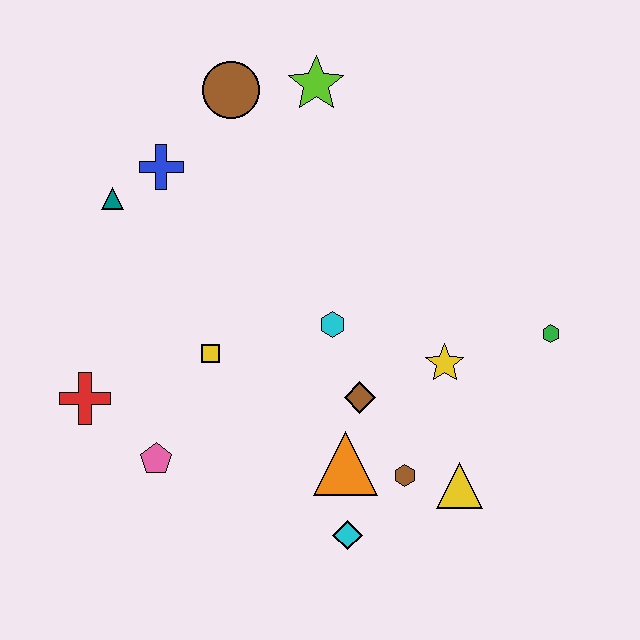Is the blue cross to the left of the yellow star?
Yes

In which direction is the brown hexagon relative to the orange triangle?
The brown hexagon is to the right of the orange triangle.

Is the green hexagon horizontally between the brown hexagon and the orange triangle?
No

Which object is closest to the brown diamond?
The orange triangle is closest to the brown diamond.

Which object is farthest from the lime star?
The cyan diamond is farthest from the lime star.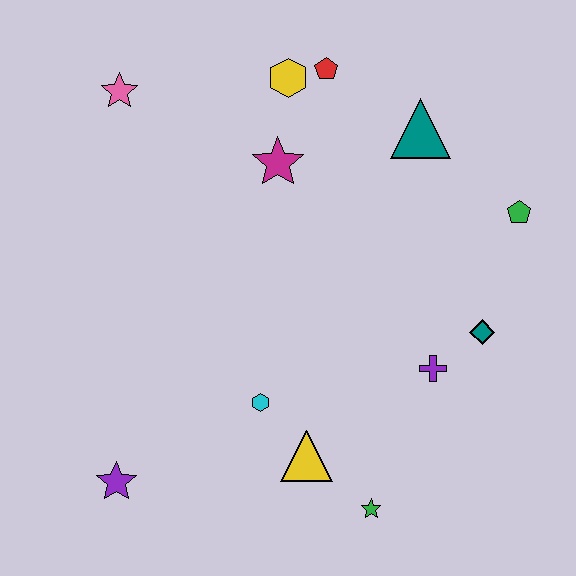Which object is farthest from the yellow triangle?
The pink star is farthest from the yellow triangle.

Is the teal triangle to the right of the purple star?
Yes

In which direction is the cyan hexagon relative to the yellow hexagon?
The cyan hexagon is below the yellow hexagon.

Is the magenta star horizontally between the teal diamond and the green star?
No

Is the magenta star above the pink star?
No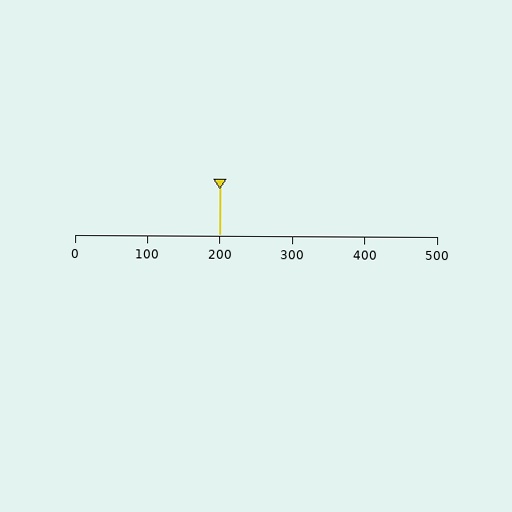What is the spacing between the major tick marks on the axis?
The major ticks are spaced 100 apart.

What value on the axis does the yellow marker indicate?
The marker indicates approximately 200.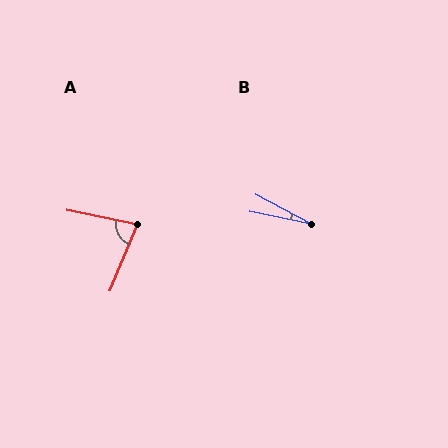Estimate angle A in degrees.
Approximately 78 degrees.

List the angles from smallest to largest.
B (16°), A (78°).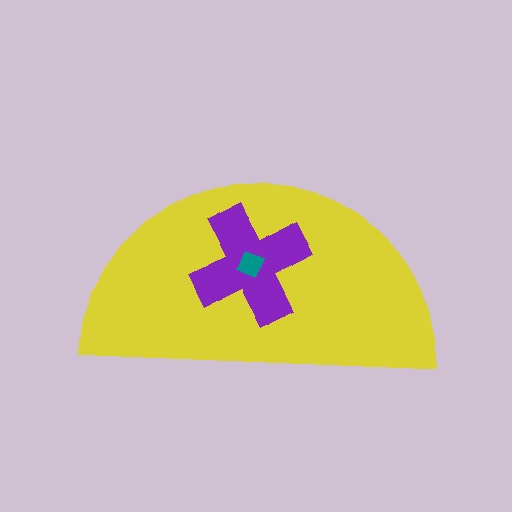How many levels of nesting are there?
3.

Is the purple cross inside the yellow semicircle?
Yes.